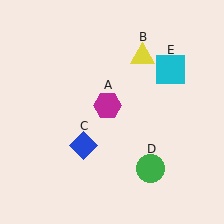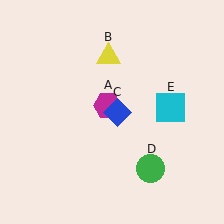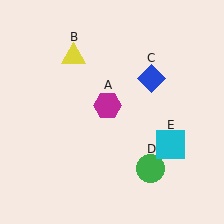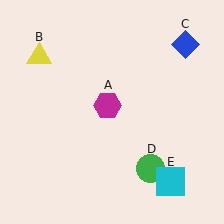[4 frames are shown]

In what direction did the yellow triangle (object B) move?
The yellow triangle (object B) moved left.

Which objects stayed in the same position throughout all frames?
Magenta hexagon (object A) and green circle (object D) remained stationary.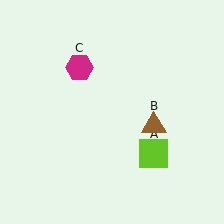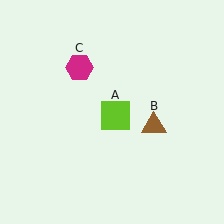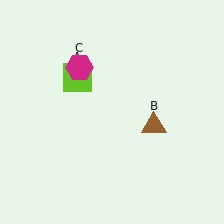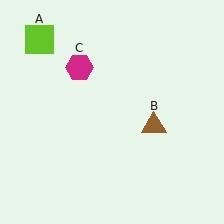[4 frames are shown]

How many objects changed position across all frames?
1 object changed position: lime square (object A).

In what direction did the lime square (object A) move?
The lime square (object A) moved up and to the left.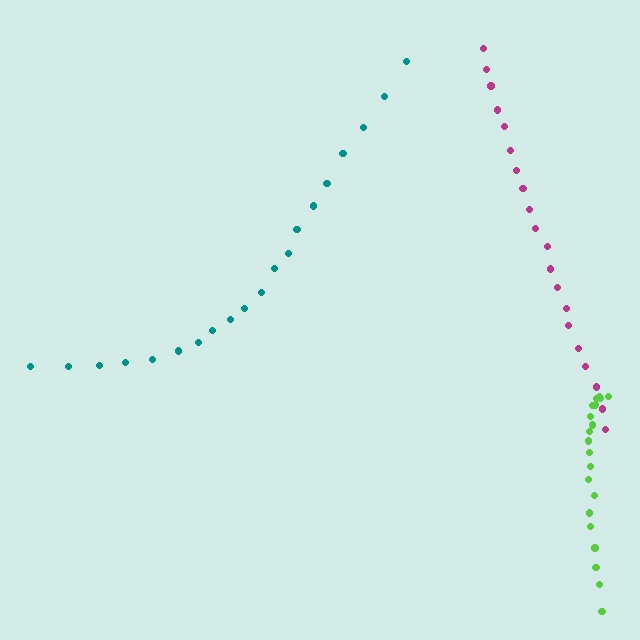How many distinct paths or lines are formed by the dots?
There are 3 distinct paths.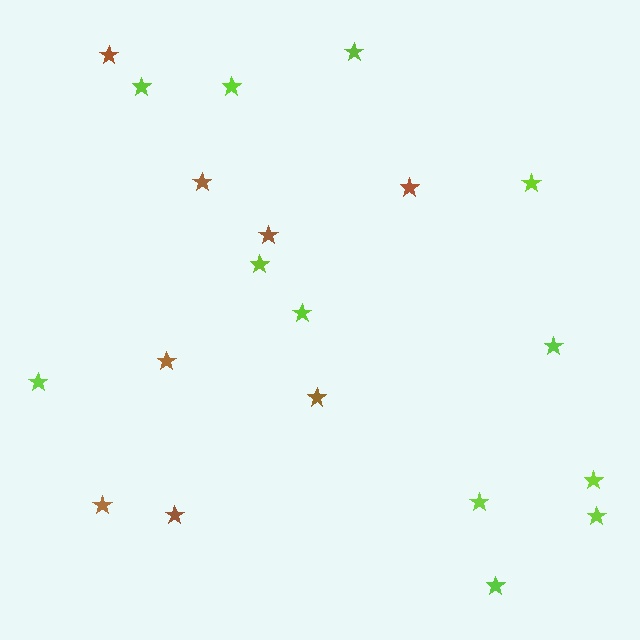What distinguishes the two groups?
There are 2 groups: one group of lime stars (12) and one group of brown stars (8).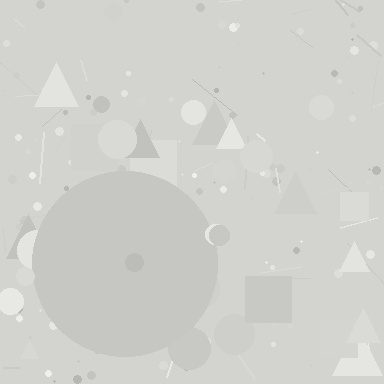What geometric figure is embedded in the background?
A circle is embedded in the background.